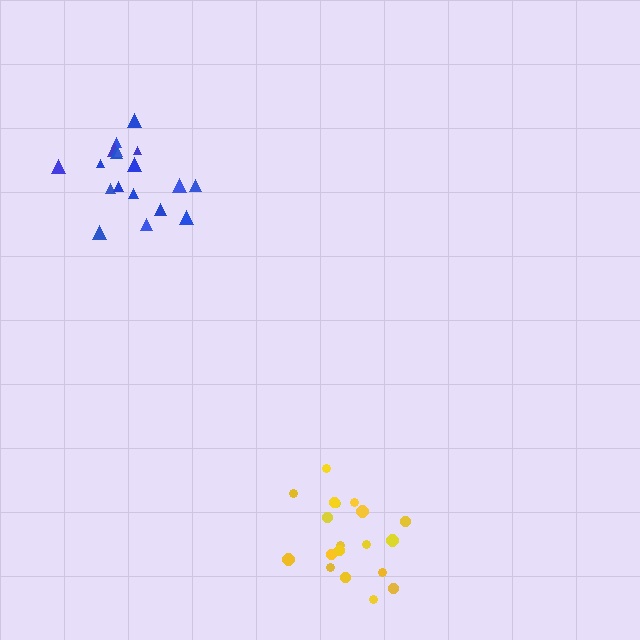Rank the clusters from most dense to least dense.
blue, yellow.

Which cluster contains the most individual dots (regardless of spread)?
Yellow (19).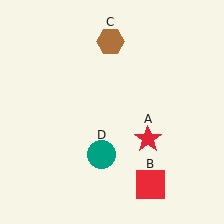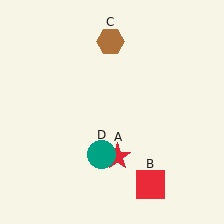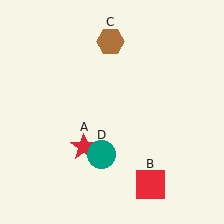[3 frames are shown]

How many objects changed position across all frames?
1 object changed position: red star (object A).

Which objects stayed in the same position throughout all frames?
Red square (object B) and brown hexagon (object C) and teal circle (object D) remained stationary.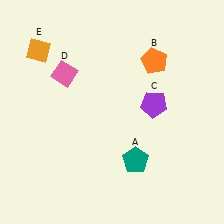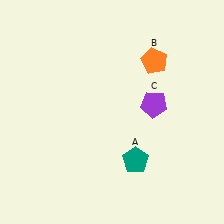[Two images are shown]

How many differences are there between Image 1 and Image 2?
There are 2 differences between the two images.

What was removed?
The orange diamond (E), the pink diamond (D) were removed in Image 2.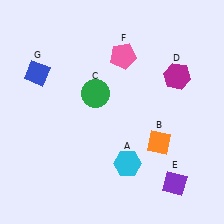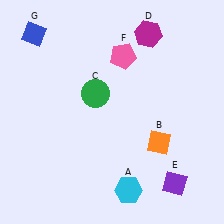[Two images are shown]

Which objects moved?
The objects that moved are: the cyan hexagon (A), the magenta hexagon (D), the blue diamond (G).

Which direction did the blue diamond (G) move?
The blue diamond (G) moved up.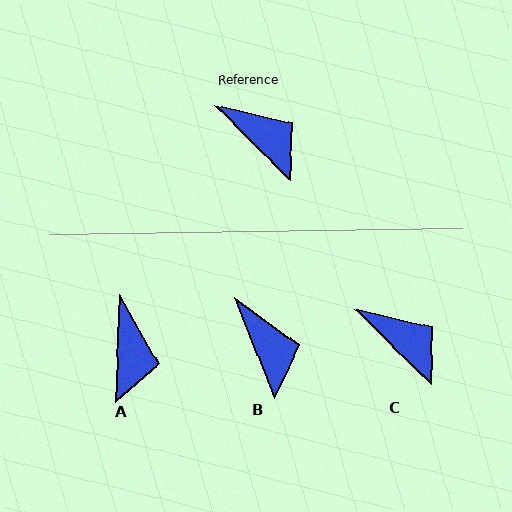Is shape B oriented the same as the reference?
No, it is off by about 23 degrees.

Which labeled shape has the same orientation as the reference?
C.